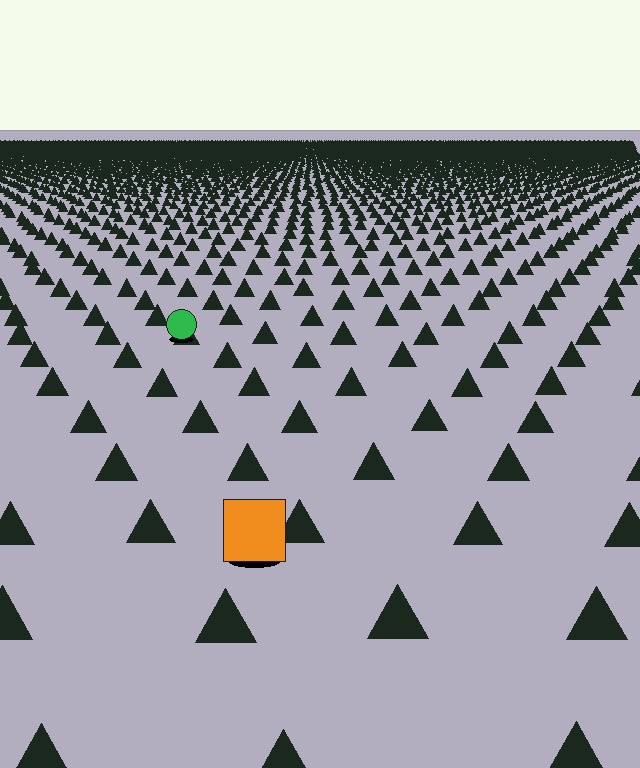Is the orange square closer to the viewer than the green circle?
Yes. The orange square is closer — you can tell from the texture gradient: the ground texture is coarser near it.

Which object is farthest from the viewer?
The green circle is farthest from the viewer. It appears smaller and the ground texture around it is denser.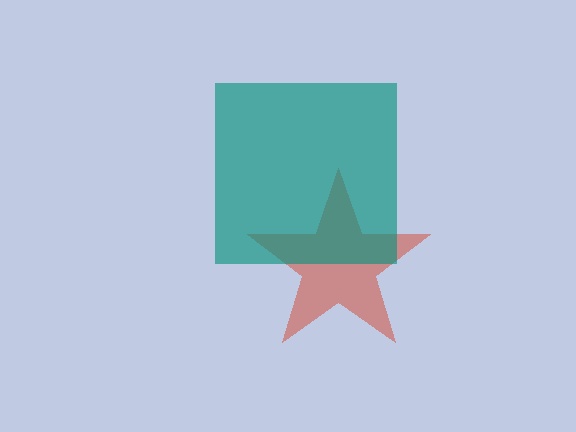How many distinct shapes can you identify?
There are 2 distinct shapes: a red star, a teal square.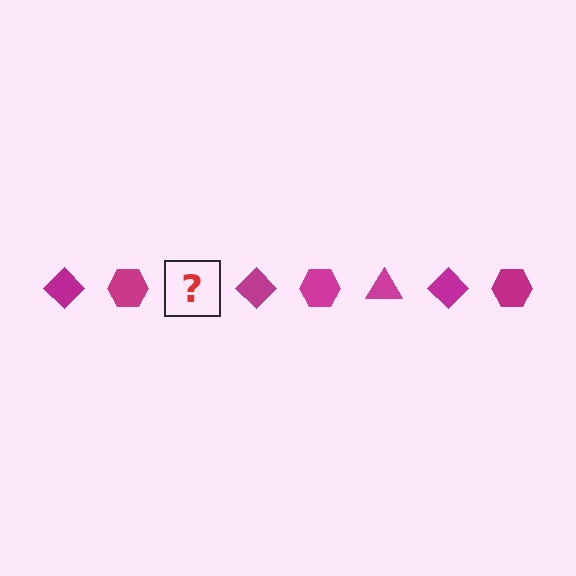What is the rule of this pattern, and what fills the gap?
The rule is that the pattern cycles through diamond, hexagon, triangle shapes in magenta. The gap should be filled with a magenta triangle.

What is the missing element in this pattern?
The missing element is a magenta triangle.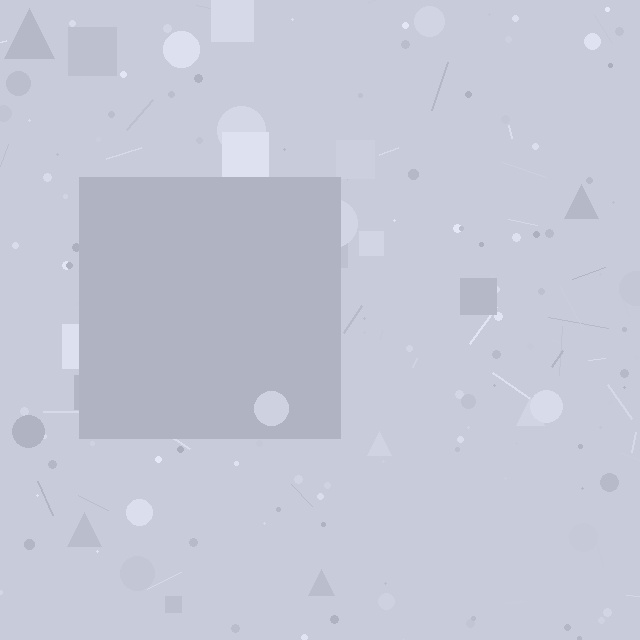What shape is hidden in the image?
A square is hidden in the image.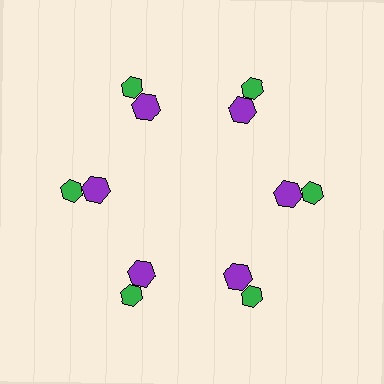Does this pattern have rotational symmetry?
Yes, this pattern has 6-fold rotational symmetry. It looks the same after rotating 60 degrees around the center.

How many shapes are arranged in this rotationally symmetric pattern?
There are 12 shapes, arranged in 6 groups of 2.